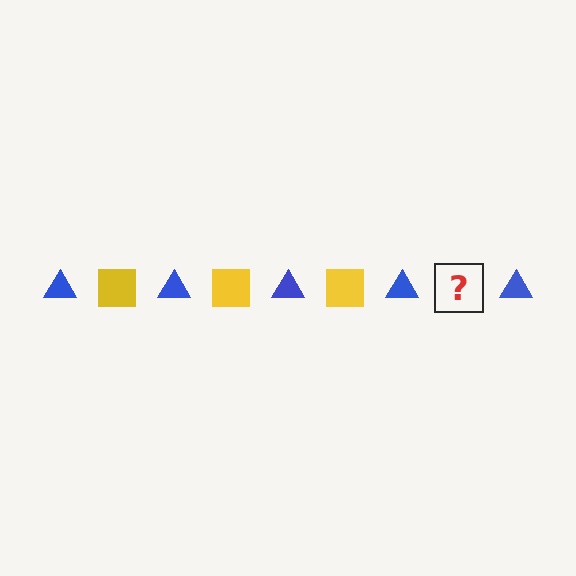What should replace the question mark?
The question mark should be replaced with a yellow square.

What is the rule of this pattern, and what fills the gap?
The rule is that the pattern alternates between blue triangle and yellow square. The gap should be filled with a yellow square.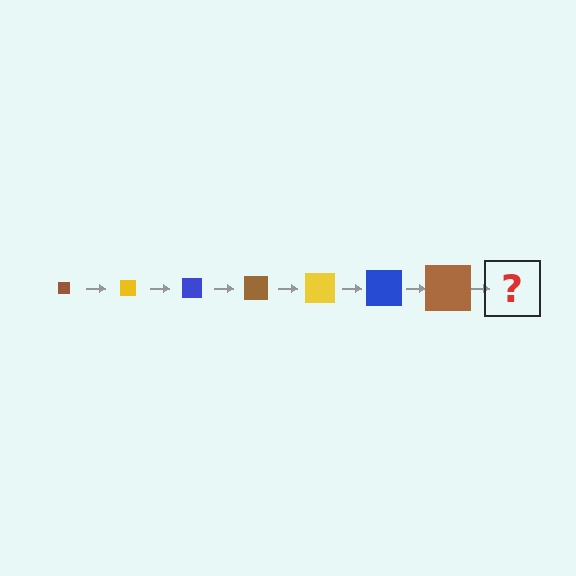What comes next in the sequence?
The next element should be a yellow square, larger than the previous one.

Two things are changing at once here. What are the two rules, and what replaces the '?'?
The two rules are that the square grows larger each step and the color cycles through brown, yellow, and blue. The '?' should be a yellow square, larger than the previous one.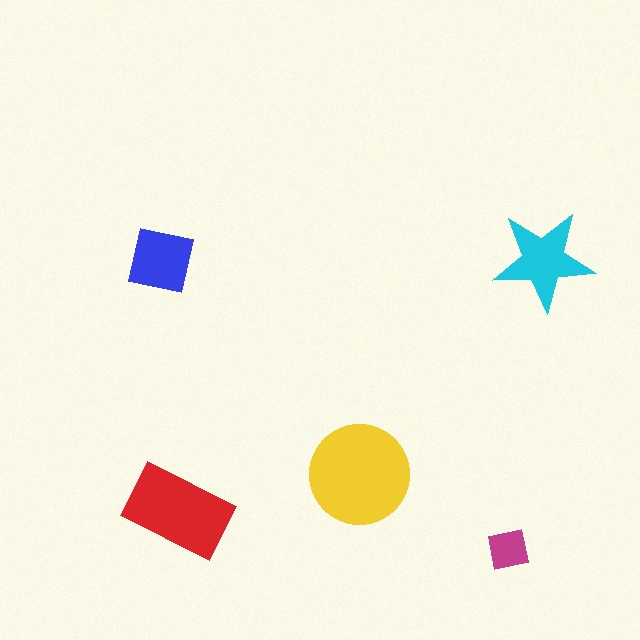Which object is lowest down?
The magenta square is bottommost.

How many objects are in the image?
There are 5 objects in the image.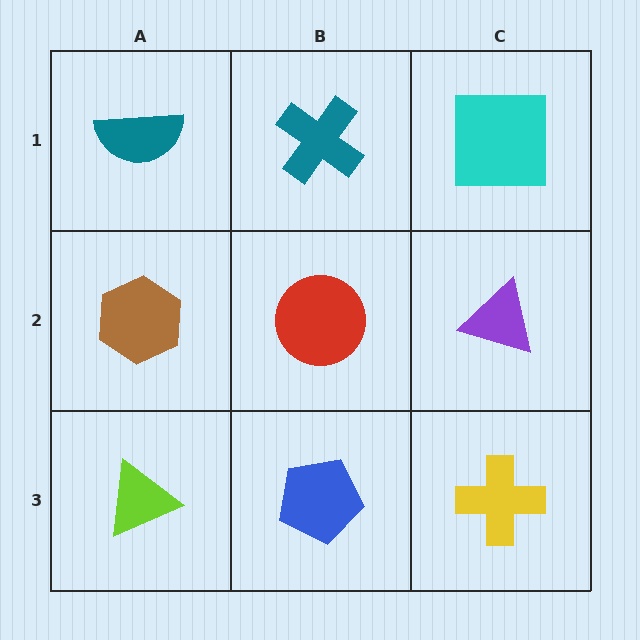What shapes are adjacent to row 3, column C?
A purple triangle (row 2, column C), a blue pentagon (row 3, column B).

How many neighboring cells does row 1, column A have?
2.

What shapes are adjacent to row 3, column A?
A brown hexagon (row 2, column A), a blue pentagon (row 3, column B).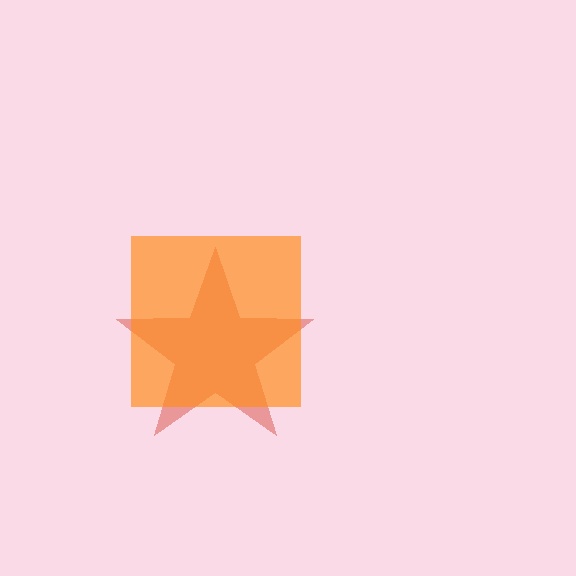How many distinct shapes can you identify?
There are 2 distinct shapes: a red star, an orange square.